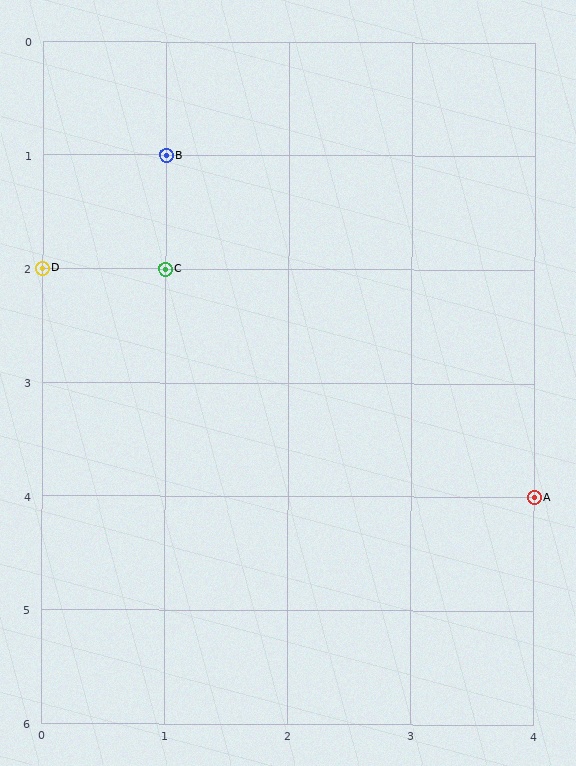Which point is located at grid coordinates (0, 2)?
Point D is at (0, 2).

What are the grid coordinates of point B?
Point B is at grid coordinates (1, 1).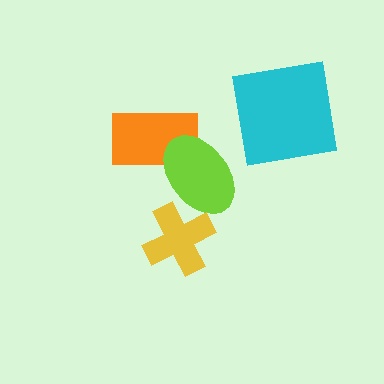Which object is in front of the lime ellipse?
The yellow cross is in front of the lime ellipse.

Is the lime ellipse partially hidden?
Yes, it is partially covered by another shape.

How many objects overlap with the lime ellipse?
2 objects overlap with the lime ellipse.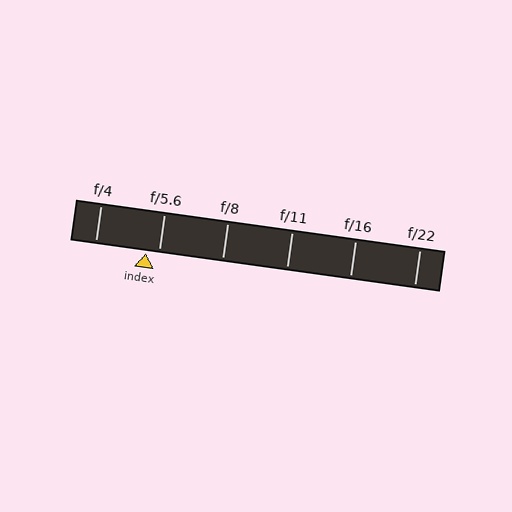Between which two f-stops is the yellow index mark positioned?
The index mark is between f/4 and f/5.6.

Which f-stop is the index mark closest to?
The index mark is closest to f/5.6.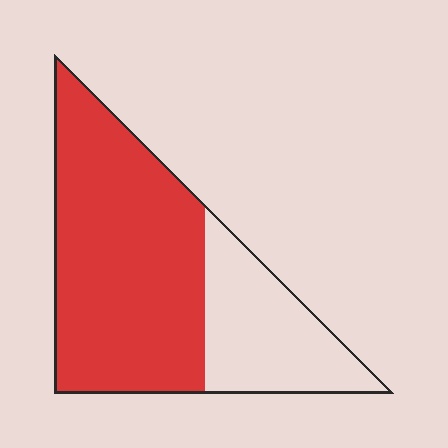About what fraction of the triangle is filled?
About two thirds (2/3).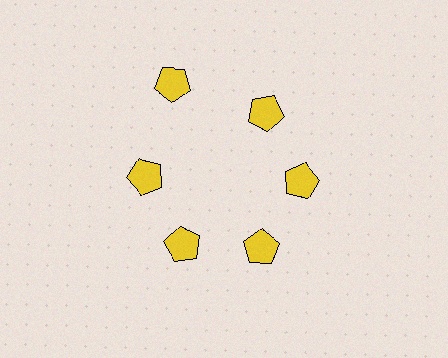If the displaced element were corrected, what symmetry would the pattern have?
It would have 6-fold rotational symmetry — the pattern would map onto itself every 60 degrees.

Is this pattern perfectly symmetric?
No. The 6 yellow pentagons are arranged in a ring, but one element near the 11 o'clock position is pushed outward from the center, breaking the 6-fold rotational symmetry.